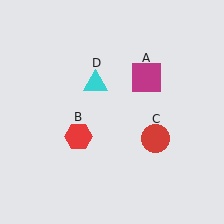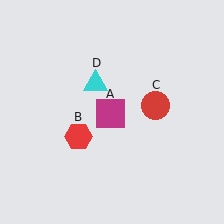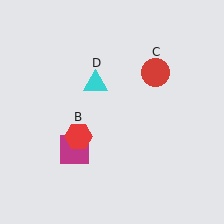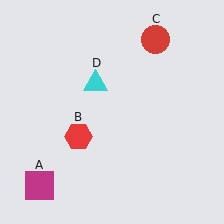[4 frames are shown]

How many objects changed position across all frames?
2 objects changed position: magenta square (object A), red circle (object C).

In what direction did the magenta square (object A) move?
The magenta square (object A) moved down and to the left.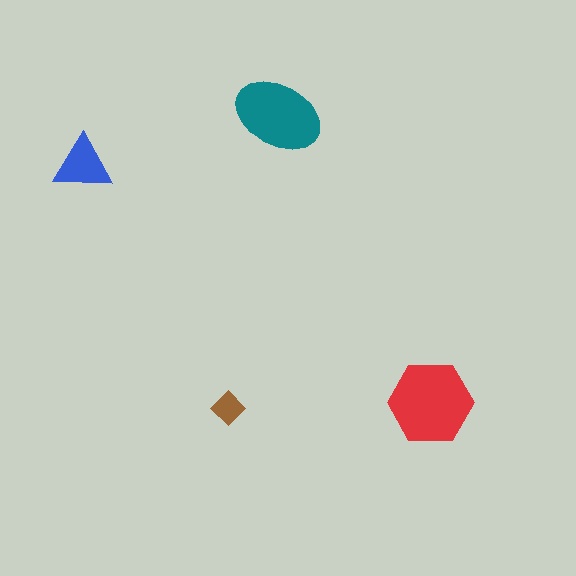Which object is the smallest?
The brown diamond.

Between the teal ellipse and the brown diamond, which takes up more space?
The teal ellipse.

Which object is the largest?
The red hexagon.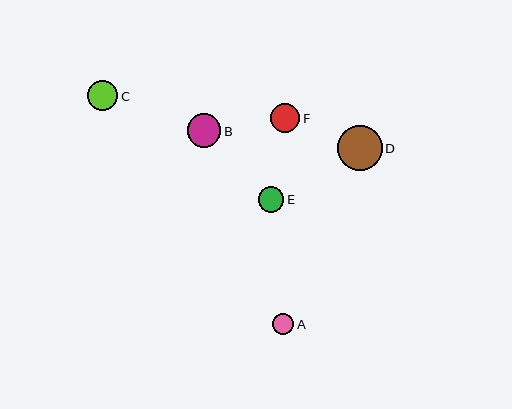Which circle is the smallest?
Circle A is the smallest with a size of approximately 21 pixels.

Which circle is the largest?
Circle D is the largest with a size of approximately 45 pixels.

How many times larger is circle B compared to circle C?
Circle B is approximately 1.1 times the size of circle C.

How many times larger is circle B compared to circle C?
Circle B is approximately 1.1 times the size of circle C.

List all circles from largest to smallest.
From largest to smallest: D, B, C, F, E, A.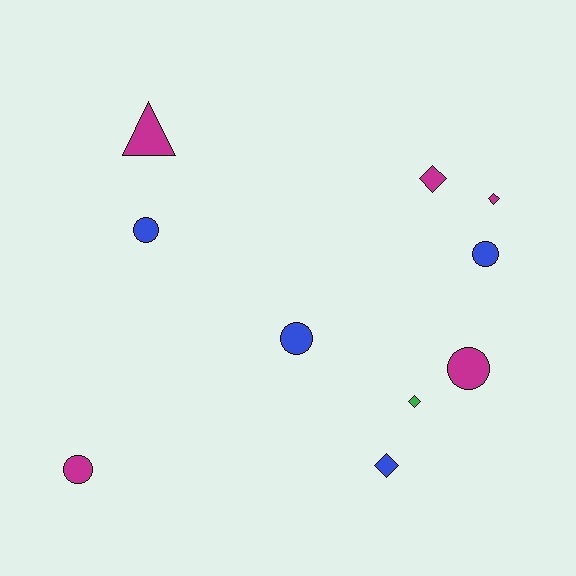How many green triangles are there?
There are no green triangles.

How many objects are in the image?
There are 10 objects.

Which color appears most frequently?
Magenta, with 5 objects.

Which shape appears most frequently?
Circle, with 5 objects.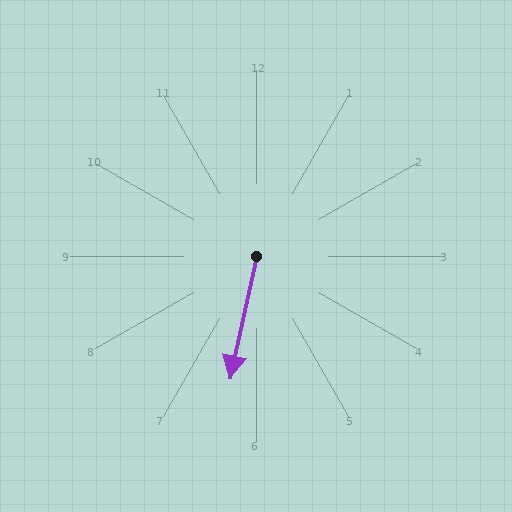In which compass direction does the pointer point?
South.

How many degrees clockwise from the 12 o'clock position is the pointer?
Approximately 192 degrees.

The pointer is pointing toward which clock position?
Roughly 6 o'clock.